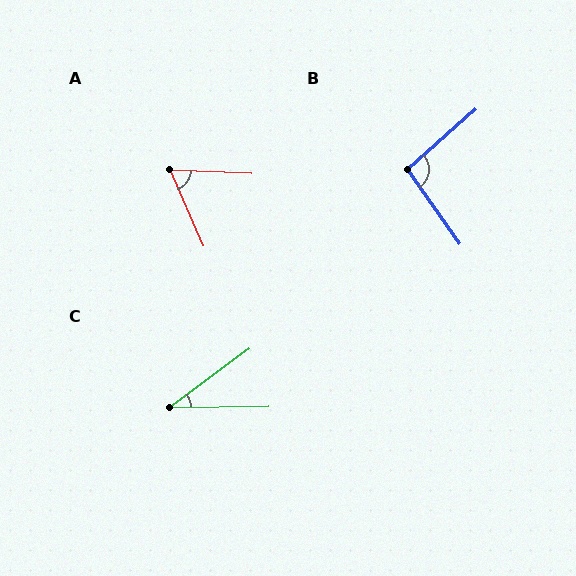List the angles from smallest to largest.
C (36°), A (64°), B (97°).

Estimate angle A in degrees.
Approximately 64 degrees.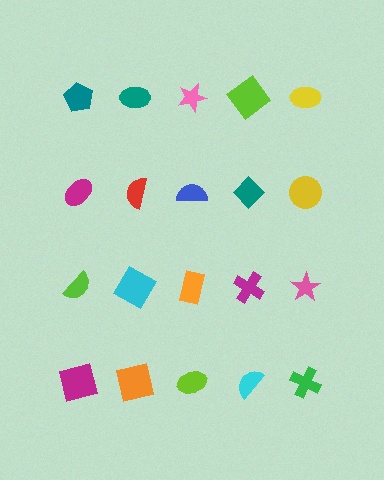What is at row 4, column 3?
A lime ellipse.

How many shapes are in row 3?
5 shapes.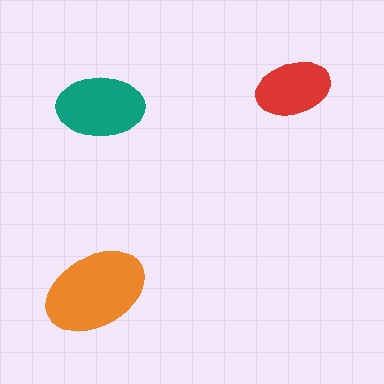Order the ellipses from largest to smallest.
the orange one, the teal one, the red one.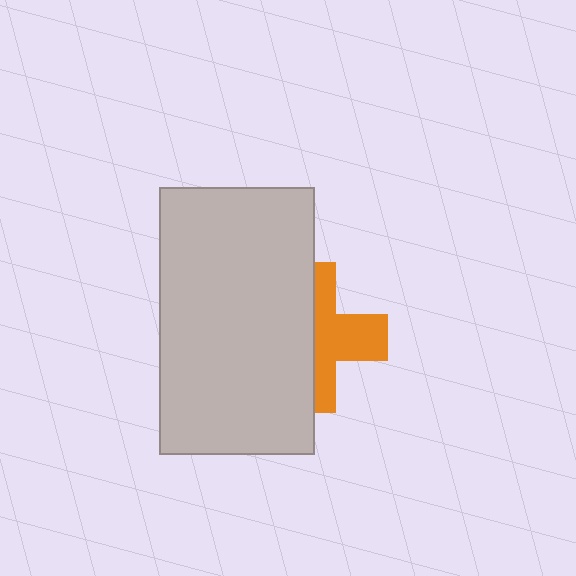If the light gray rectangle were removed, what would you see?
You would see the complete orange cross.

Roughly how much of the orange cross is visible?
About half of it is visible (roughly 46%).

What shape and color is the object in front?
The object in front is a light gray rectangle.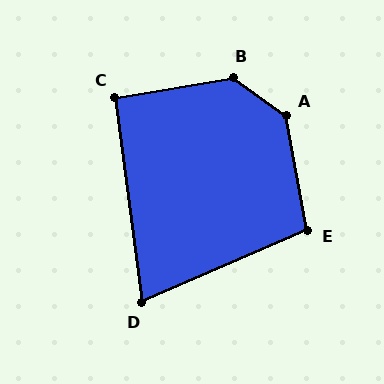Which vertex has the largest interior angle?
A, at approximately 136 degrees.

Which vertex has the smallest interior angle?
D, at approximately 74 degrees.